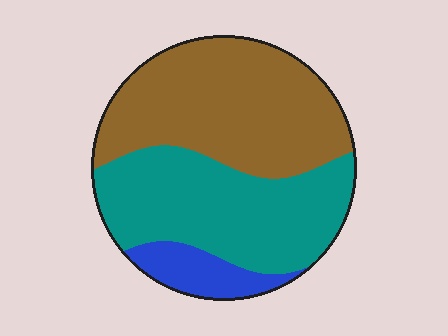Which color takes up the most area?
Brown, at roughly 45%.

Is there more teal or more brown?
Brown.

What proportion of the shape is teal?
Teal takes up about two fifths (2/5) of the shape.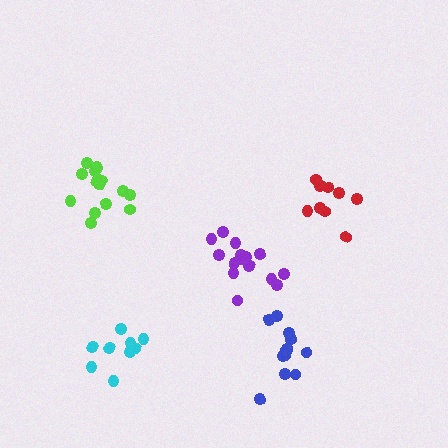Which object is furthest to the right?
The red cluster is rightmost.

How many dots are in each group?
Group 1: 13 dots, Group 2: 9 dots, Group 3: 9 dots, Group 4: 14 dots, Group 5: 15 dots (60 total).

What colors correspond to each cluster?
The clusters are colored: blue, red, cyan, lime, purple.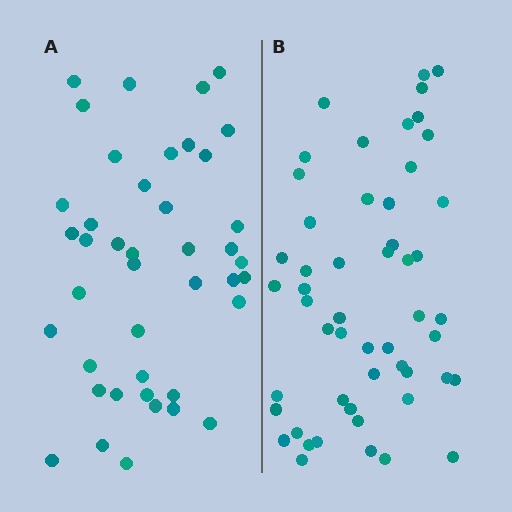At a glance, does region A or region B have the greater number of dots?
Region B (the right region) has more dots.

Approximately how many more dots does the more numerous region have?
Region B has roughly 10 or so more dots than region A.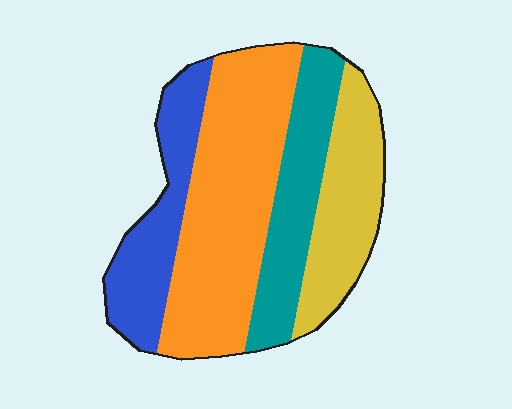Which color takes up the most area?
Orange, at roughly 40%.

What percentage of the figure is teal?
Teal takes up between a sixth and a third of the figure.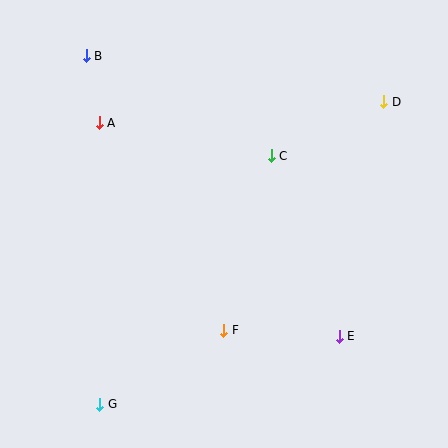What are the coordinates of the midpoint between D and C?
The midpoint between D and C is at (328, 129).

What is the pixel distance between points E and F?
The distance between E and F is 116 pixels.